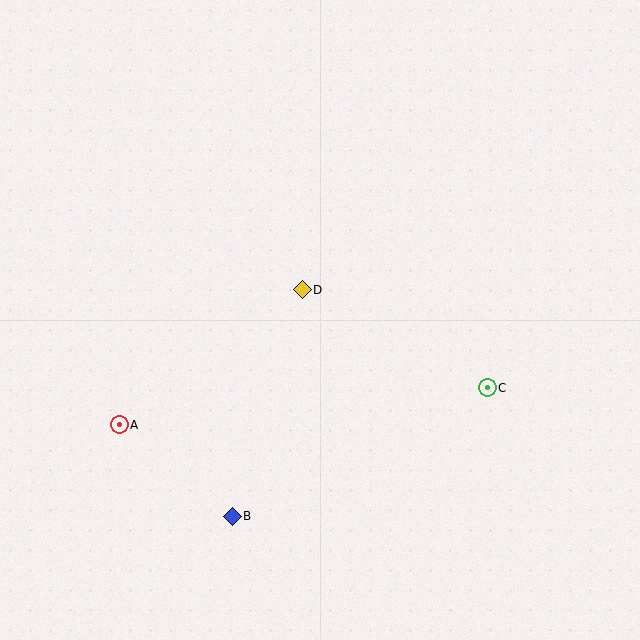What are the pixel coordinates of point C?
Point C is at (487, 388).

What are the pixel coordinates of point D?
Point D is at (302, 290).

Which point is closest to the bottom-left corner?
Point A is closest to the bottom-left corner.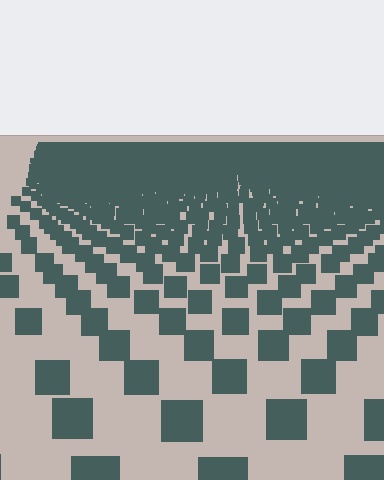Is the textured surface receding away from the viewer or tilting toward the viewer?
The surface is receding away from the viewer. Texture elements get smaller and denser toward the top.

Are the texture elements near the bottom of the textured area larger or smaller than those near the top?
Larger. Near the bottom, elements are closer to the viewer and appear at a bigger on-screen size.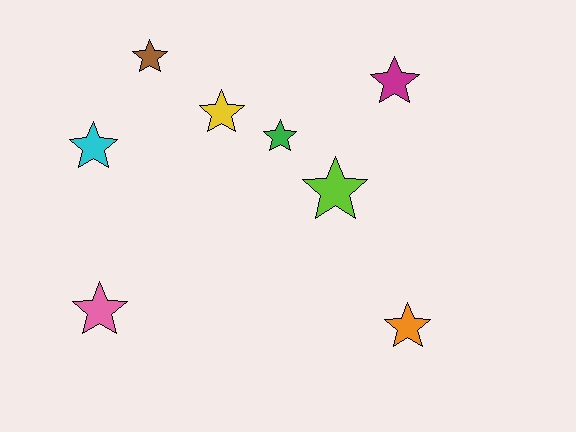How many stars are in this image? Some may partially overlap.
There are 8 stars.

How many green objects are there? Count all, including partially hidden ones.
There is 1 green object.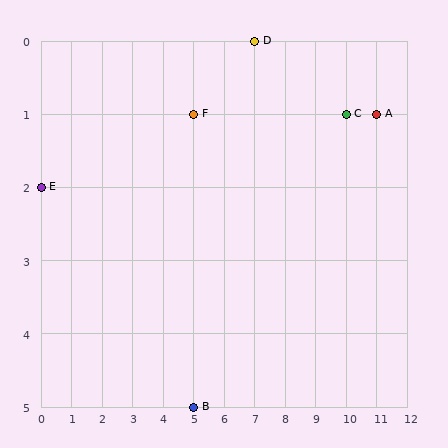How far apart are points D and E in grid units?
Points D and E are 7 columns and 2 rows apart (about 7.3 grid units diagonally).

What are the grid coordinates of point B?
Point B is at grid coordinates (5, 5).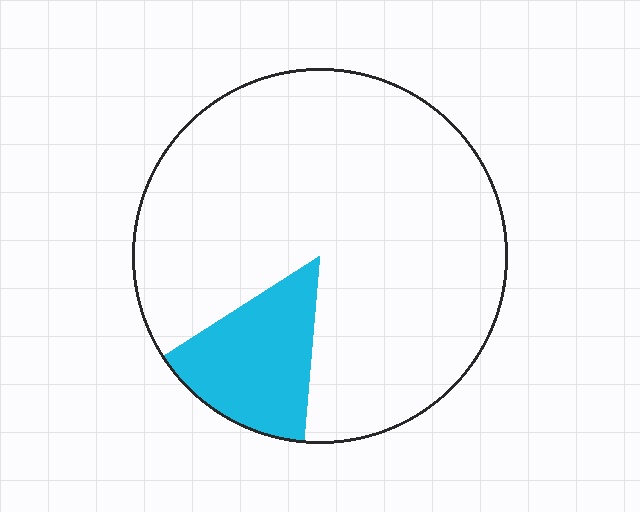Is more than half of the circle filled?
No.